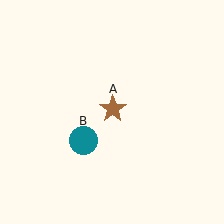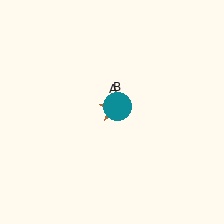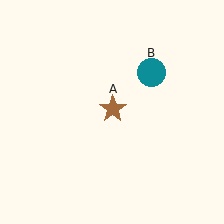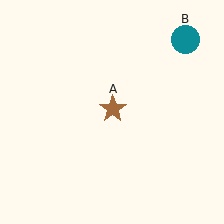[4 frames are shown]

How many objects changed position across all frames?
1 object changed position: teal circle (object B).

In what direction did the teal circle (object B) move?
The teal circle (object B) moved up and to the right.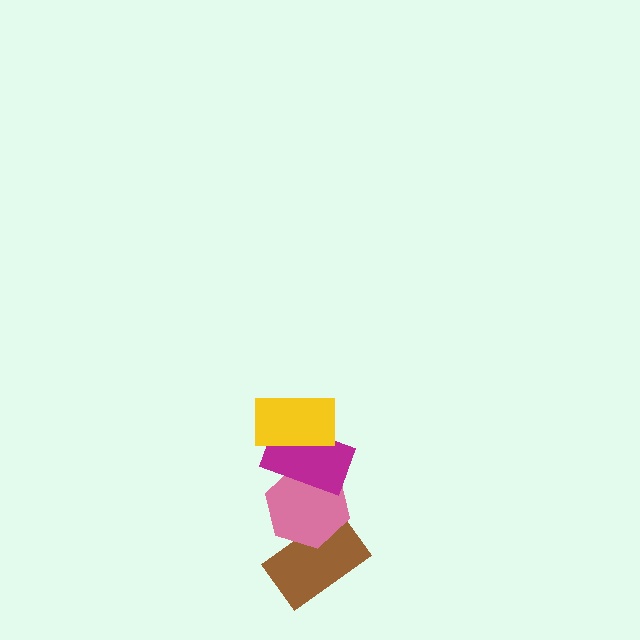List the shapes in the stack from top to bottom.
From top to bottom: the yellow rectangle, the magenta rectangle, the pink hexagon, the brown rectangle.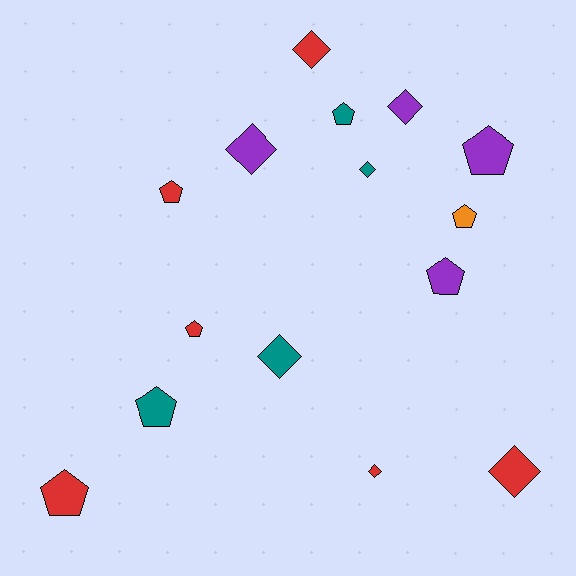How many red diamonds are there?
There are 3 red diamonds.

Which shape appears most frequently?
Pentagon, with 8 objects.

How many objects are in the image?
There are 15 objects.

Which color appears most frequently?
Red, with 6 objects.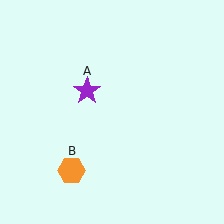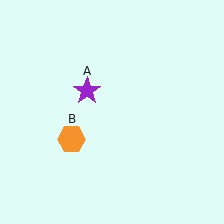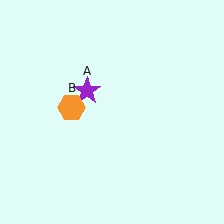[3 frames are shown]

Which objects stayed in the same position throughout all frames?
Purple star (object A) remained stationary.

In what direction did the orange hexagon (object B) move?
The orange hexagon (object B) moved up.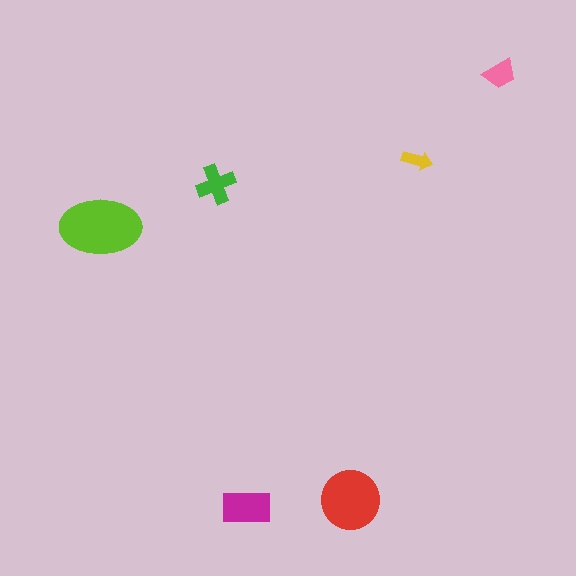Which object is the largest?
The lime ellipse.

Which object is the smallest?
The yellow arrow.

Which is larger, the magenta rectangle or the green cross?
The magenta rectangle.